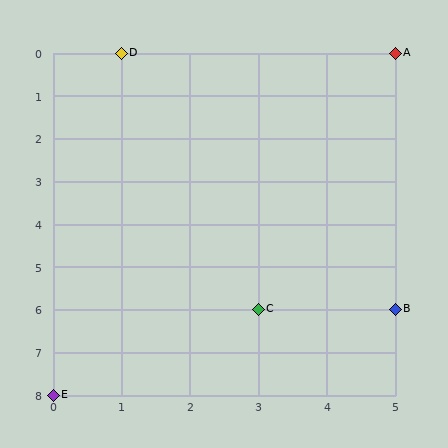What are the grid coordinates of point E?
Point E is at grid coordinates (0, 8).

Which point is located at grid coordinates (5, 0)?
Point A is at (5, 0).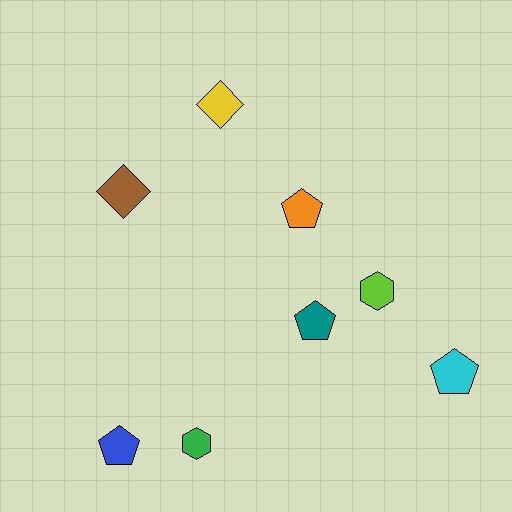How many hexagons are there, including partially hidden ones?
There are 2 hexagons.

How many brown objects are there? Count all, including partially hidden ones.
There is 1 brown object.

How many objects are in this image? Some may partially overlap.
There are 8 objects.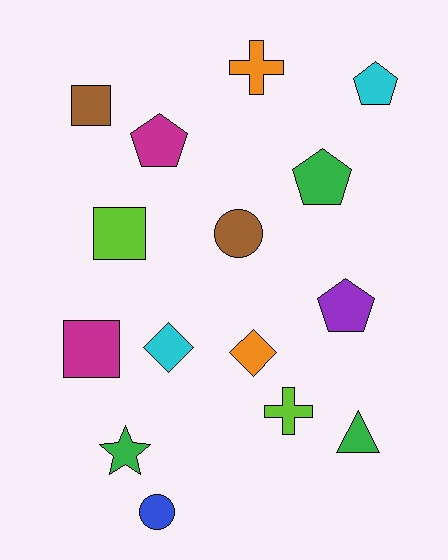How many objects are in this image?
There are 15 objects.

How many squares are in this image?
There are 3 squares.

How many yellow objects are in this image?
There are no yellow objects.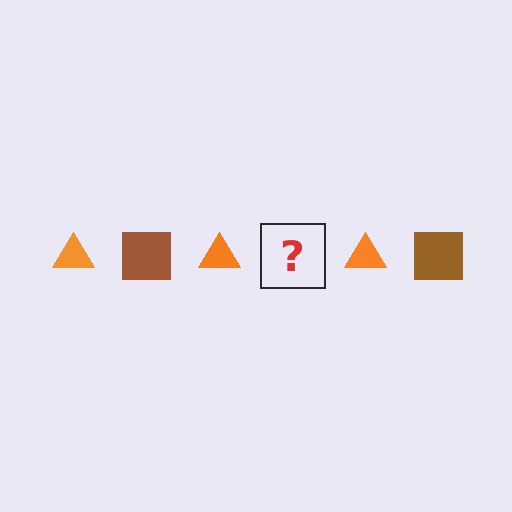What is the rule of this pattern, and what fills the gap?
The rule is that the pattern alternates between orange triangle and brown square. The gap should be filled with a brown square.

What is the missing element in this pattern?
The missing element is a brown square.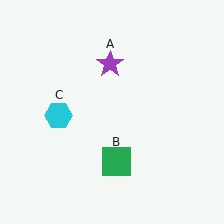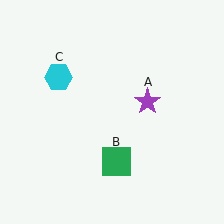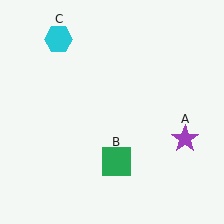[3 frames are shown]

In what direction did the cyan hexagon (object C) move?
The cyan hexagon (object C) moved up.